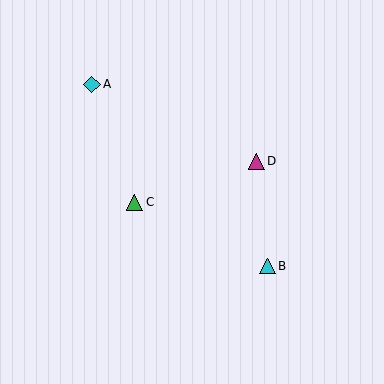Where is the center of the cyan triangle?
The center of the cyan triangle is at (268, 266).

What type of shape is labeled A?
Shape A is a cyan diamond.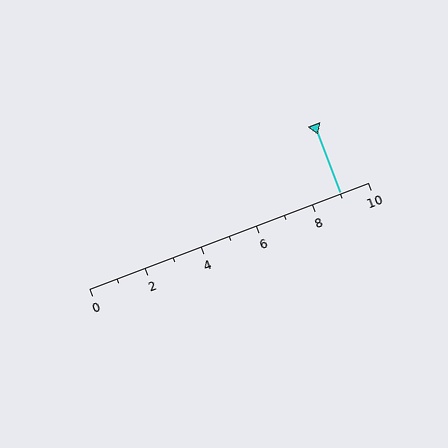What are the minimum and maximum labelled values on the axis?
The axis runs from 0 to 10.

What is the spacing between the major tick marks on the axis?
The major ticks are spaced 2 apart.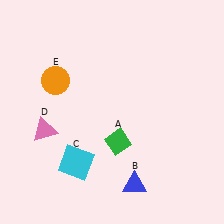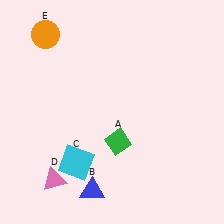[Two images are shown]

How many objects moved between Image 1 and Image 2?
3 objects moved between the two images.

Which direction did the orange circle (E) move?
The orange circle (E) moved up.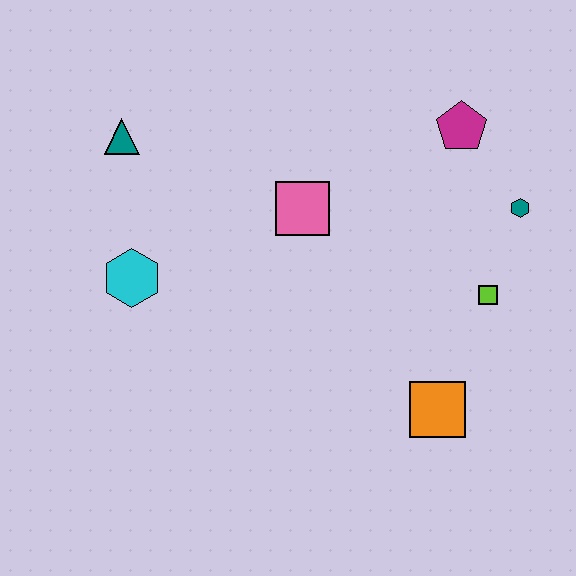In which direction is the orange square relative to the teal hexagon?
The orange square is below the teal hexagon.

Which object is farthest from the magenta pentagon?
The cyan hexagon is farthest from the magenta pentagon.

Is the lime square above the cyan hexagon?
No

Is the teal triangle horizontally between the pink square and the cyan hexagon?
No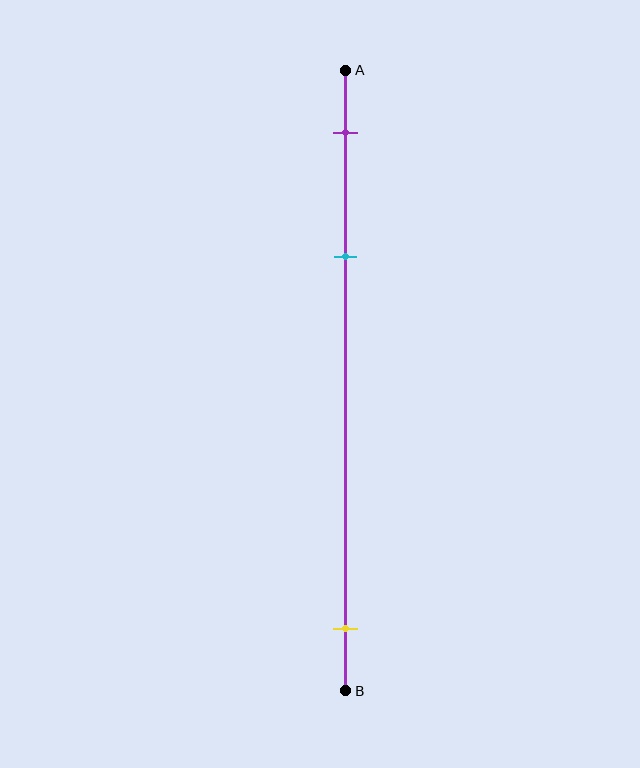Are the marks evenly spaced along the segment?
No, the marks are not evenly spaced.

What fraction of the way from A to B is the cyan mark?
The cyan mark is approximately 30% (0.3) of the way from A to B.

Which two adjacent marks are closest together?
The purple and cyan marks are the closest adjacent pair.